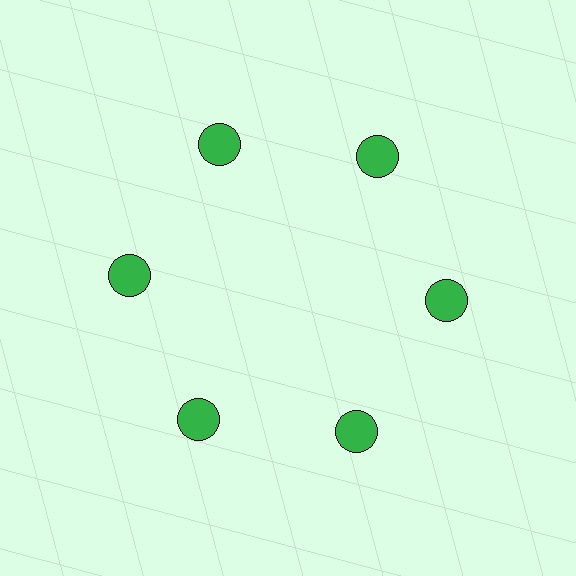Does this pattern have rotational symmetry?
Yes, this pattern has 6-fold rotational symmetry. It looks the same after rotating 60 degrees around the center.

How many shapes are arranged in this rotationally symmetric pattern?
There are 6 shapes, arranged in 6 groups of 1.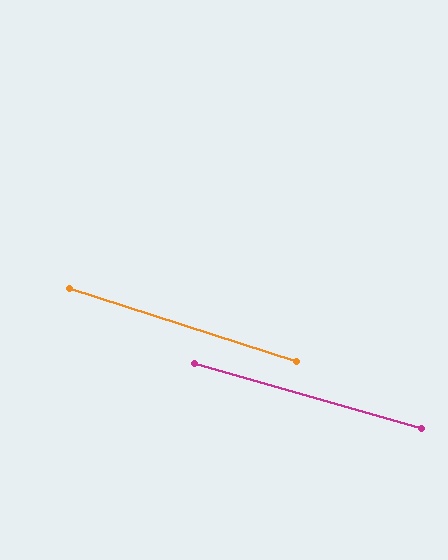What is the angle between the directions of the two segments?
Approximately 2 degrees.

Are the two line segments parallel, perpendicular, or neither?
Parallel — their directions differ by only 1.9°.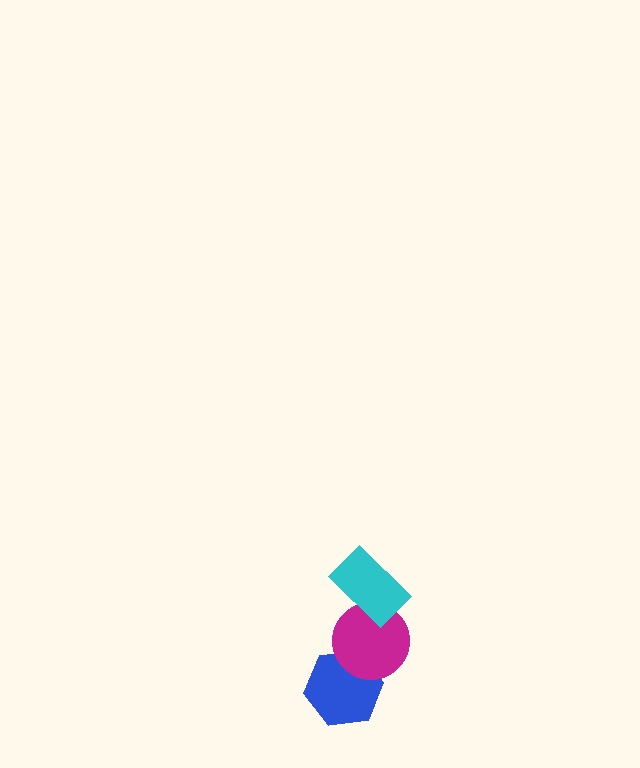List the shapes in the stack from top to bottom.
From top to bottom: the cyan rectangle, the magenta circle, the blue hexagon.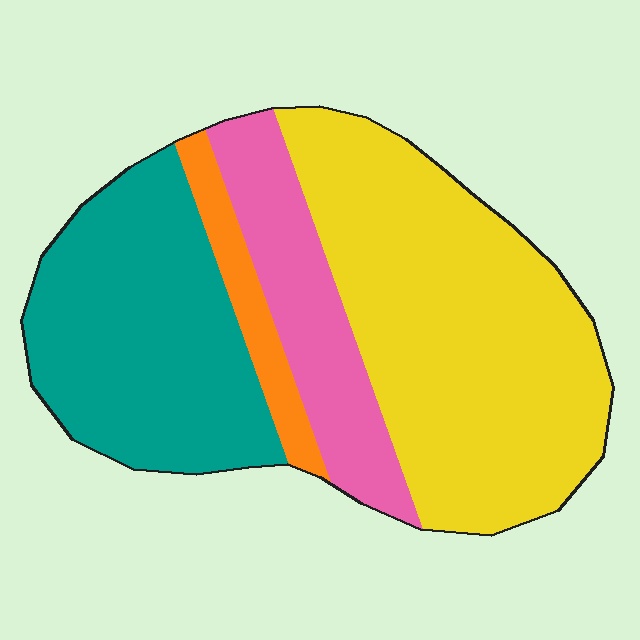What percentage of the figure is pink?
Pink takes up less than a quarter of the figure.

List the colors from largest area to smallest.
From largest to smallest: yellow, teal, pink, orange.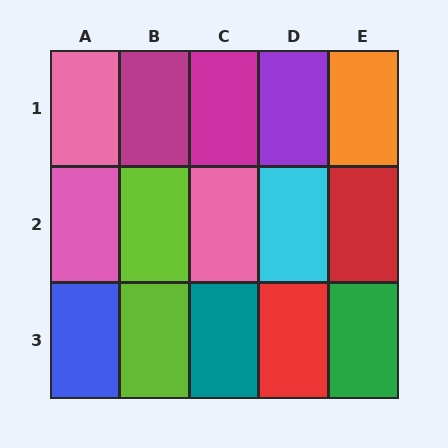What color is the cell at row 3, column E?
Green.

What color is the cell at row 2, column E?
Red.